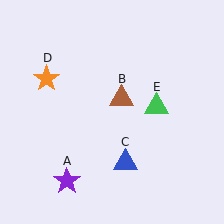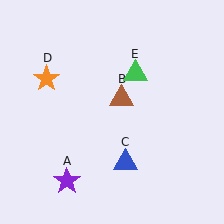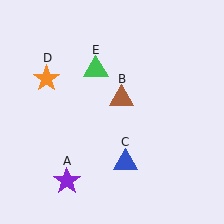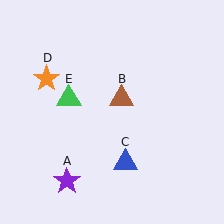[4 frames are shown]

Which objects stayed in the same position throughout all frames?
Purple star (object A) and brown triangle (object B) and blue triangle (object C) and orange star (object D) remained stationary.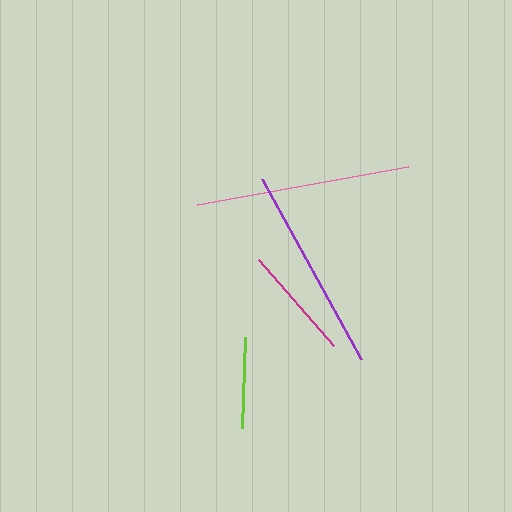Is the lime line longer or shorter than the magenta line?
The magenta line is longer than the lime line.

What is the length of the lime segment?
The lime segment is approximately 91 pixels long.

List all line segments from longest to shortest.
From longest to shortest: pink, purple, magenta, lime.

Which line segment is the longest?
The pink line is the longest at approximately 214 pixels.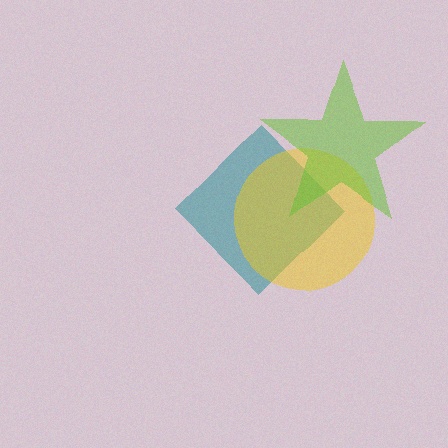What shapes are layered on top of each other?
The layered shapes are: a teal diamond, a yellow circle, a lime star.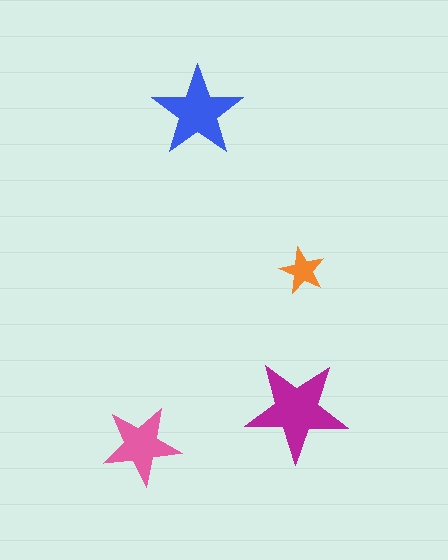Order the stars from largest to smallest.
the magenta one, the blue one, the pink one, the orange one.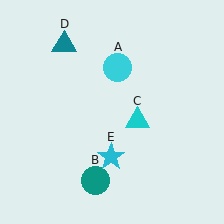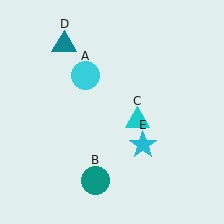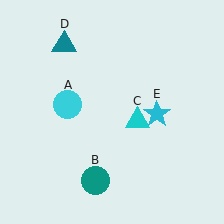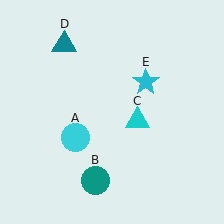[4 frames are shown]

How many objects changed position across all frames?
2 objects changed position: cyan circle (object A), cyan star (object E).